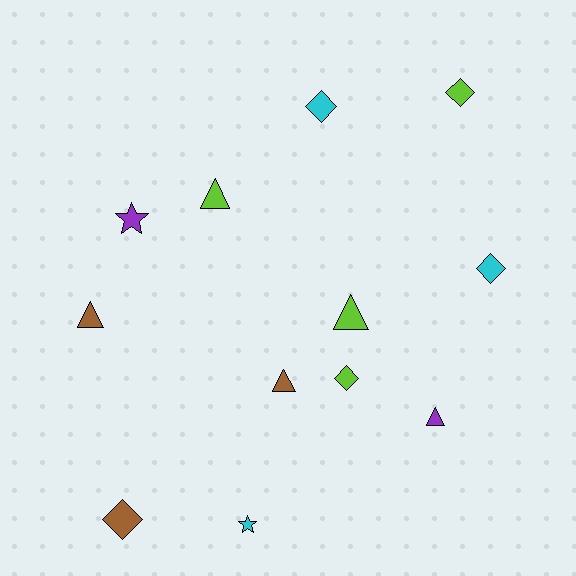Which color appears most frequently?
Lime, with 4 objects.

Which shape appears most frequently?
Diamond, with 5 objects.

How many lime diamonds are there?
There are 2 lime diamonds.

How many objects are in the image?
There are 12 objects.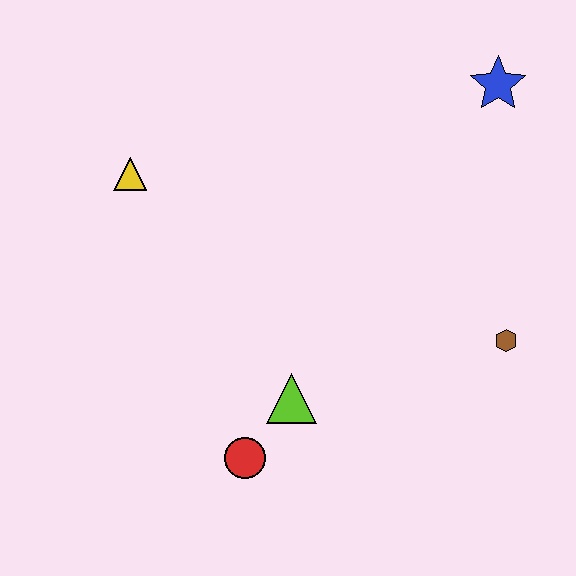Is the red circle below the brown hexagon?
Yes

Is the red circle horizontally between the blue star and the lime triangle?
No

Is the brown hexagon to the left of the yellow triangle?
No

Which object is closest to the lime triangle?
The red circle is closest to the lime triangle.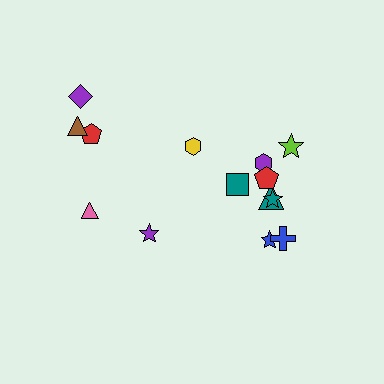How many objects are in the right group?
There are 8 objects.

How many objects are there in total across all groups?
There are 14 objects.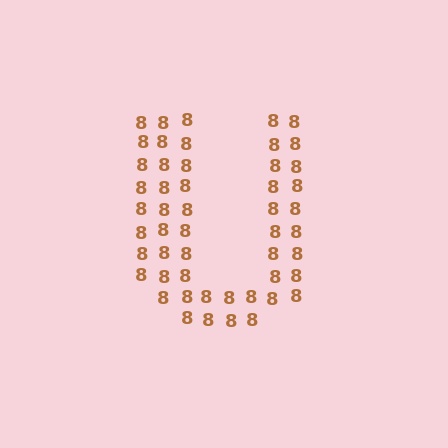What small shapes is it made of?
It is made of small digit 8's.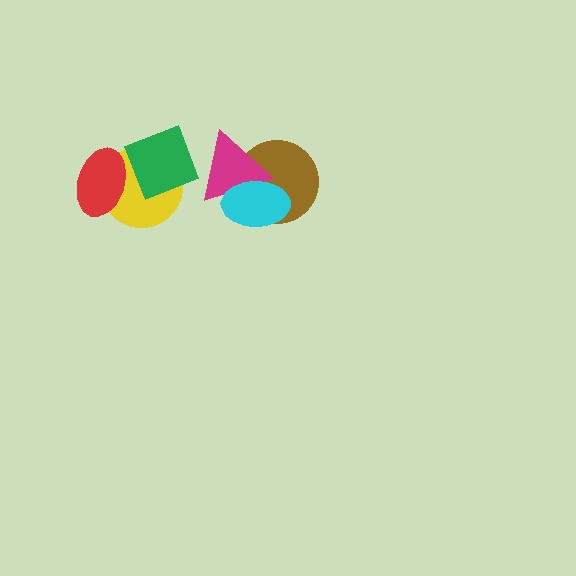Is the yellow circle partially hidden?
Yes, it is partially covered by another shape.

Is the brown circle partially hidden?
Yes, it is partially covered by another shape.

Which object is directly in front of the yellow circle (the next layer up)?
The green square is directly in front of the yellow circle.